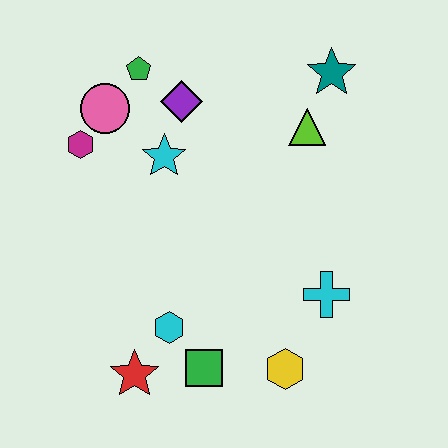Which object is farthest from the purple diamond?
The yellow hexagon is farthest from the purple diamond.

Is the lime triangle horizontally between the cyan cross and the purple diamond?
Yes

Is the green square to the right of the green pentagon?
Yes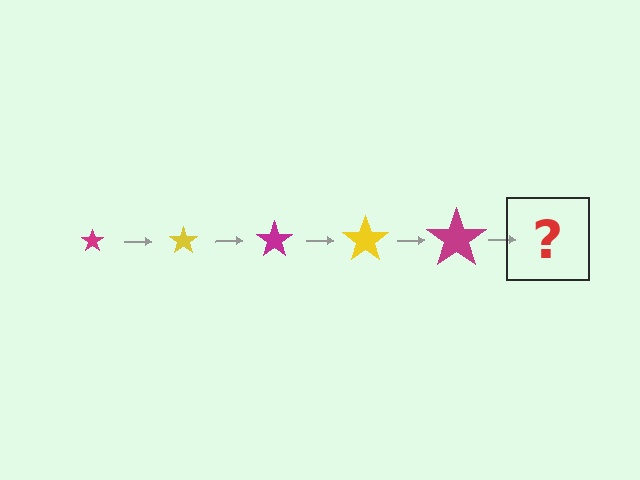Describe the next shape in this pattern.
It should be a yellow star, larger than the previous one.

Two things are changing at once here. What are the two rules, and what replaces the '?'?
The two rules are that the star grows larger each step and the color cycles through magenta and yellow. The '?' should be a yellow star, larger than the previous one.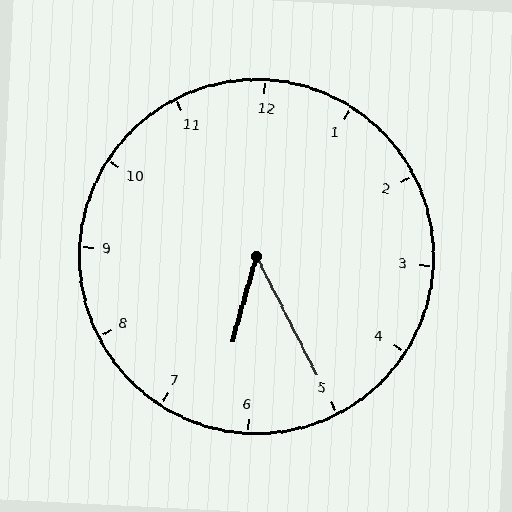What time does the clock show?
6:25.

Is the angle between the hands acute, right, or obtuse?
It is acute.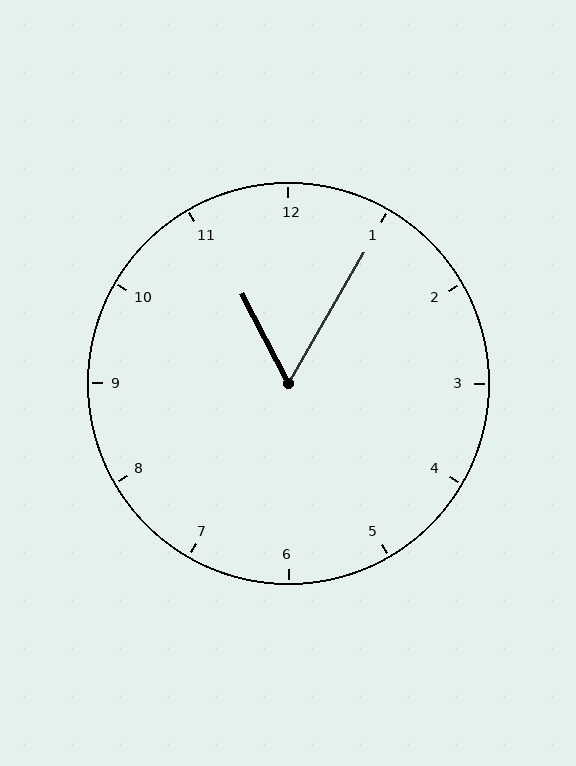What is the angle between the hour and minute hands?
Approximately 58 degrees.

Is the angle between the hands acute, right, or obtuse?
It is acute.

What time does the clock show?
11:05.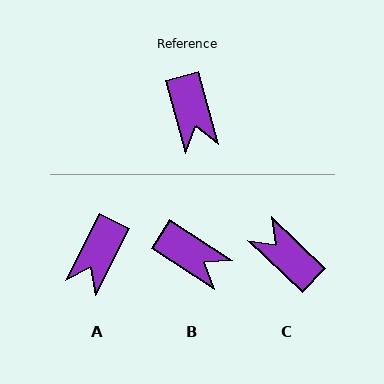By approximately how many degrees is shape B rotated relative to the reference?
Approximately 42 degrees counter-clockwise.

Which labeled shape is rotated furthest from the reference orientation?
C, about 149 degrees away.